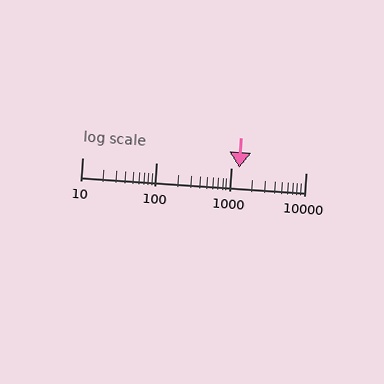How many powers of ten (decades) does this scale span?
The scale spans 3 decades, from 10 to 10000.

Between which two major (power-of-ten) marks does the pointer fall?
The pointer is between 1000 and 10000.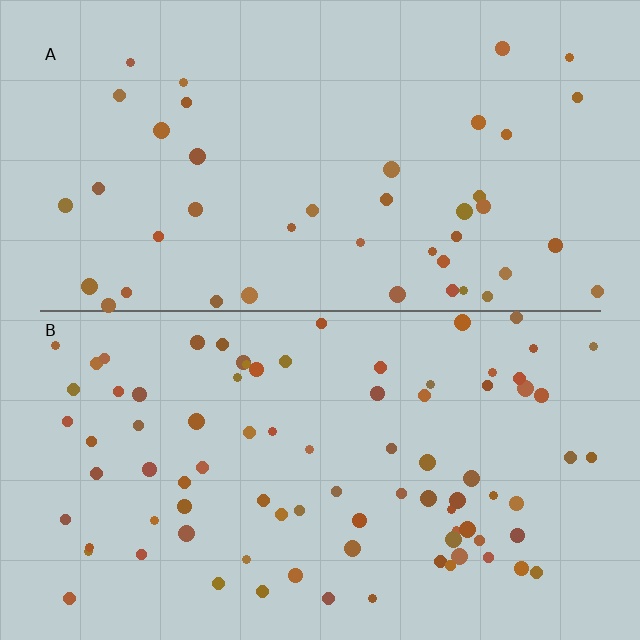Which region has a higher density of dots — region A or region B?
B (the bottom).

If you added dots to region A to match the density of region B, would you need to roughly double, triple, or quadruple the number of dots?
Approximately double.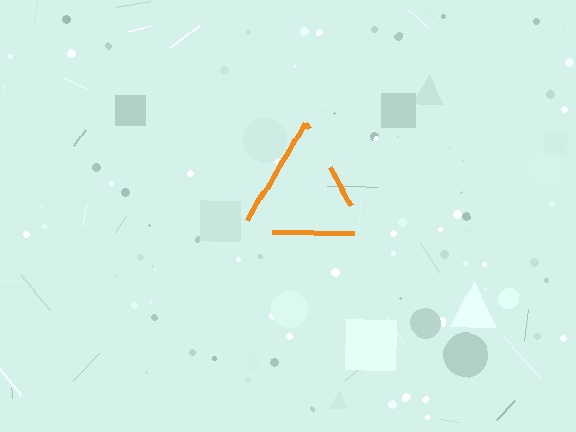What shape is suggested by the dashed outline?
The dashed outline suggests a triangle.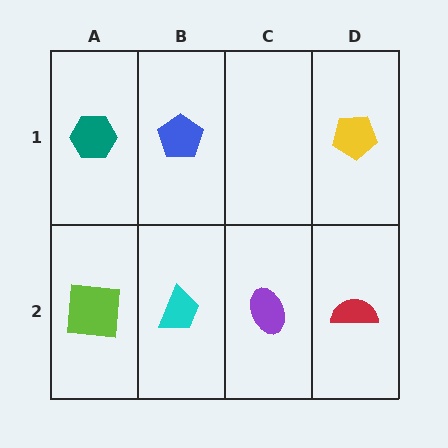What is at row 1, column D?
A yellow pentagon.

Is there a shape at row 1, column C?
No, that cell is empty.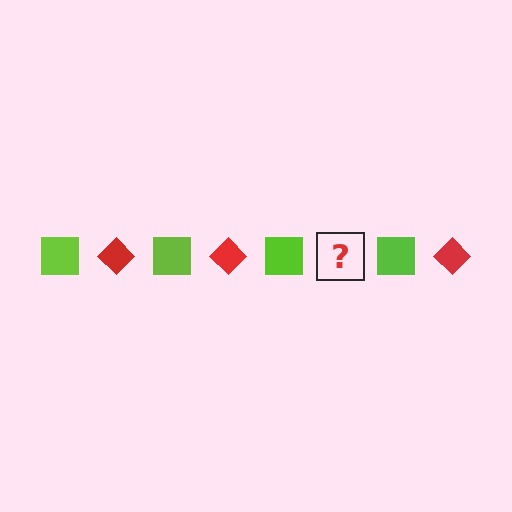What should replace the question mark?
The question mark should be replaced with a red diamond.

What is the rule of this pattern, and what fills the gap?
The rule is that the pattern alternates between lime square and red diamond. The gap should be filled with a red diamond.